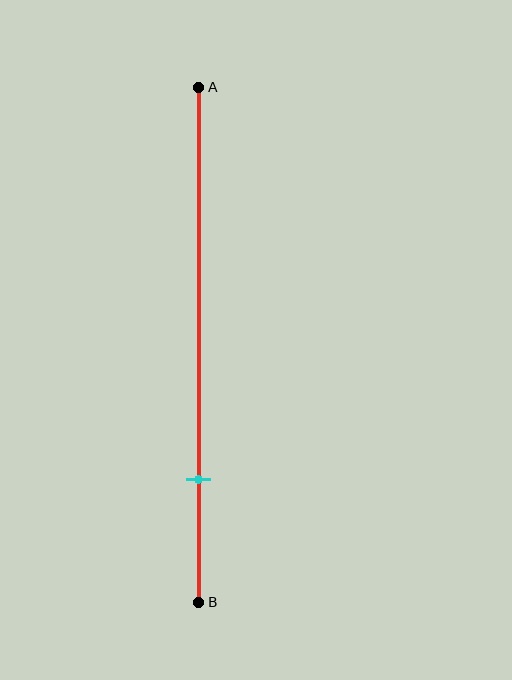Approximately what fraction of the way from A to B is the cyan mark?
The cyan mark is approximately 75% of the way from A to B.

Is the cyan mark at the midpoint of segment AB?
No, the mark is at about 75% from A, not at the 50% midpoint.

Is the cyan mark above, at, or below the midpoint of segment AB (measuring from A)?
The cyan mark is below the midpoint of segment AB.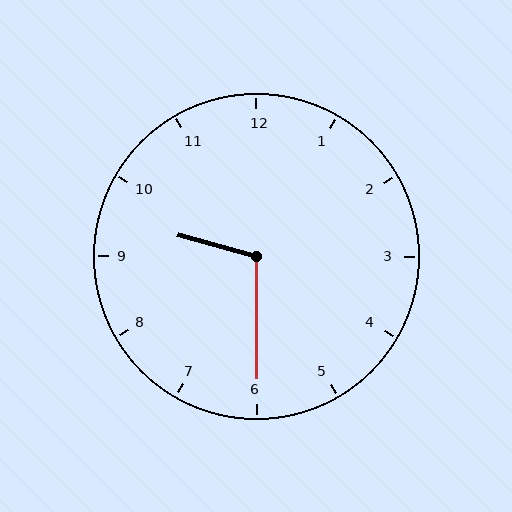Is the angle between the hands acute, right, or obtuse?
It is obtuse.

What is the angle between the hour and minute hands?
Approximately 105 degrees.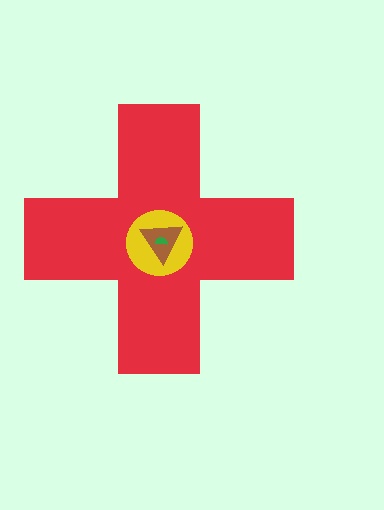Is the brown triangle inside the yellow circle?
Yes.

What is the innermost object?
The green semicircle.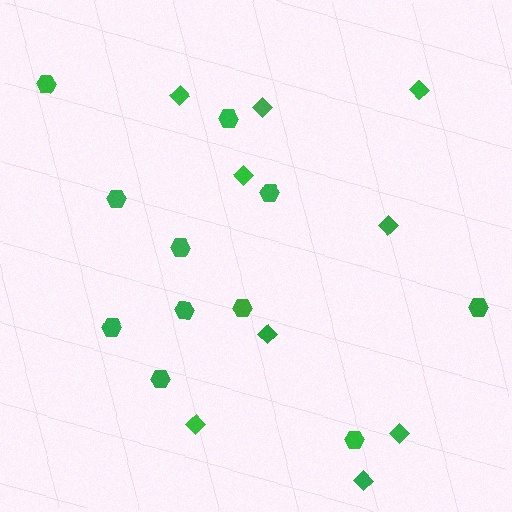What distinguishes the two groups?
There are 2 groups: one group of hexagons (11) and one group of diamonds (9).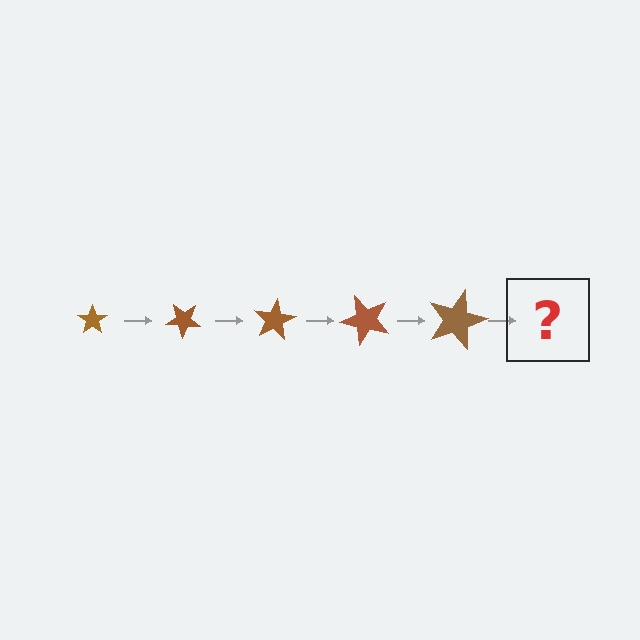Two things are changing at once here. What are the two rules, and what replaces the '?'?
The two rules are that the star grows larger each step and it rotates 40 degrees each step. The '?' should be a star, larger than the previous one and rotated 200 degrees from the start.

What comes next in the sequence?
The next element should be a star, larger than the previous one and rotated 200 degrees from the start.